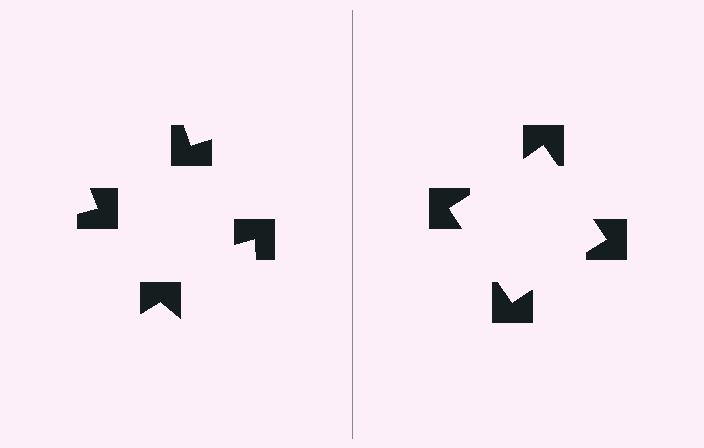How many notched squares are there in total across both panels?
8 — 4 on each side.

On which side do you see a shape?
An illusory square appears on the right side. On the left side the wedge cuts are rotated, so no coherent shape forms.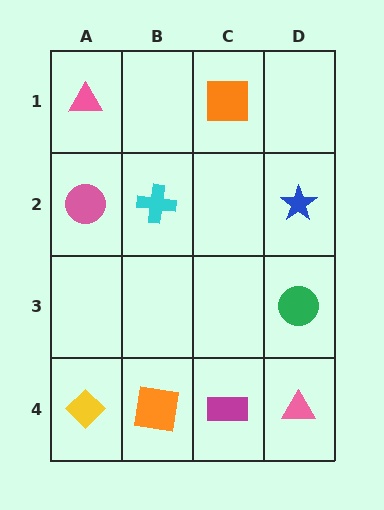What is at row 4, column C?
A magenta rectangle.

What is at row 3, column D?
A green circle.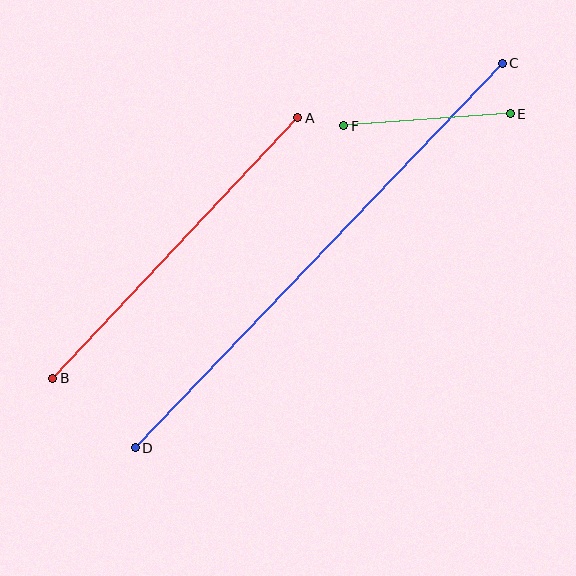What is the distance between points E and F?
The distance is approximately 167 pixels.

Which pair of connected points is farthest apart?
Points C and D are farthest apart.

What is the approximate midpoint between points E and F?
The midpoint is at approximately (427, 120) pixels.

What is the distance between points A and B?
The distance is approximately 357 pixels.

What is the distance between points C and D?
The distance is approximately 532 pixels.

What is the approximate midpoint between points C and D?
The midpoint is at approximately (319, 255) pixels.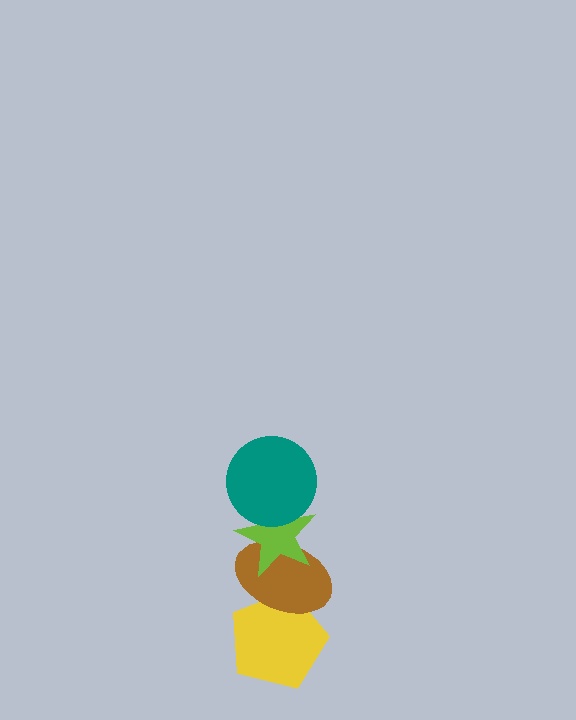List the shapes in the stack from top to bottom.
From top to bottom: the teal circle, the lime star, the brown ellipse, the yellow pentagon.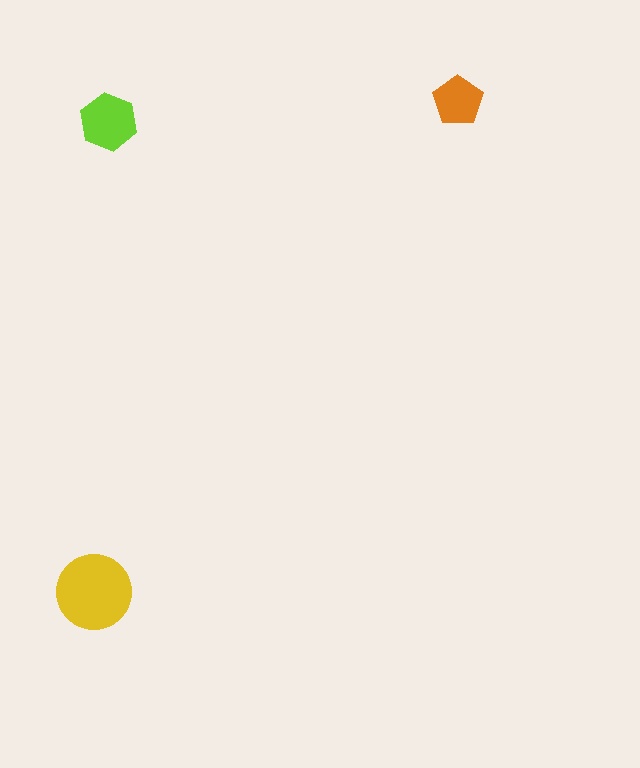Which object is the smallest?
The orange pentagon.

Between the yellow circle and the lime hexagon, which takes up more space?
The yellow circle.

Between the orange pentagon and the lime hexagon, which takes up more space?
The lime hexagon.